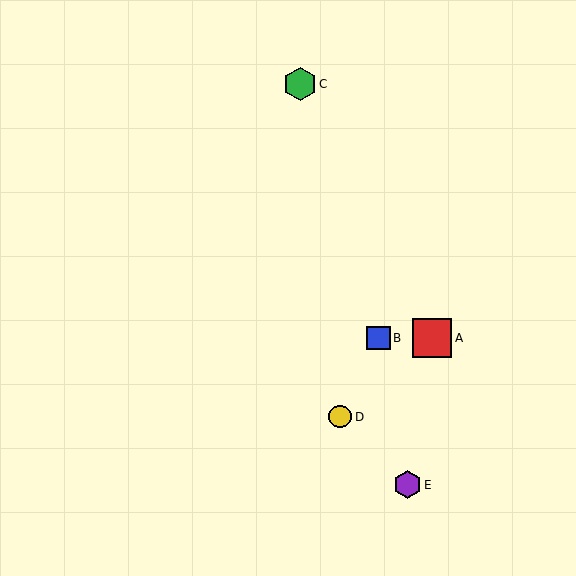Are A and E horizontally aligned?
No, A is at y≈338 and E is at y≈485.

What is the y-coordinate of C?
Object C is at y≈84.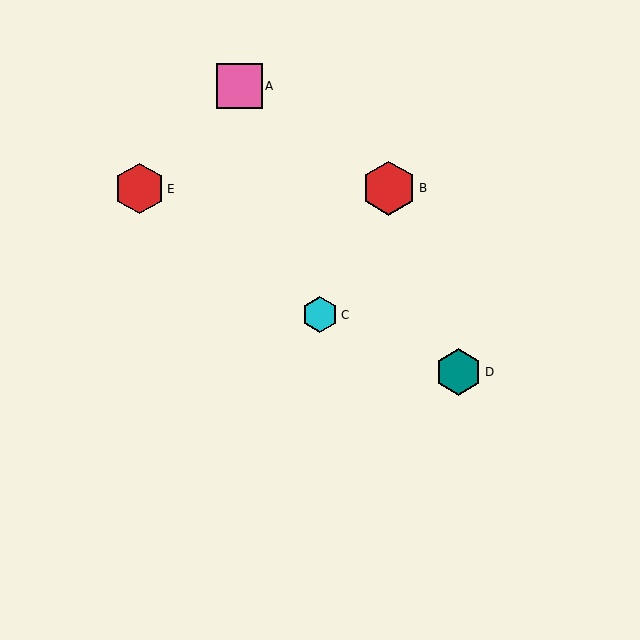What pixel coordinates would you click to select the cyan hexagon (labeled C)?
Click at (320, 315) to select the cyan hexagon C.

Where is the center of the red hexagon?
The center of the red hexagon is at (389, 188).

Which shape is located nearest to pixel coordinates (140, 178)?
The red hexagon (labeled E) at (139, 189) is nearest to that location.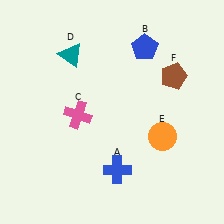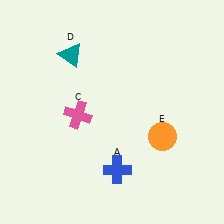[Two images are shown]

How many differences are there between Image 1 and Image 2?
There are 2 differences between the two images.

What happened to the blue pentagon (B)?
The blue pentagon (B) was removed in Image 2. It was in the top-right area of Image 1.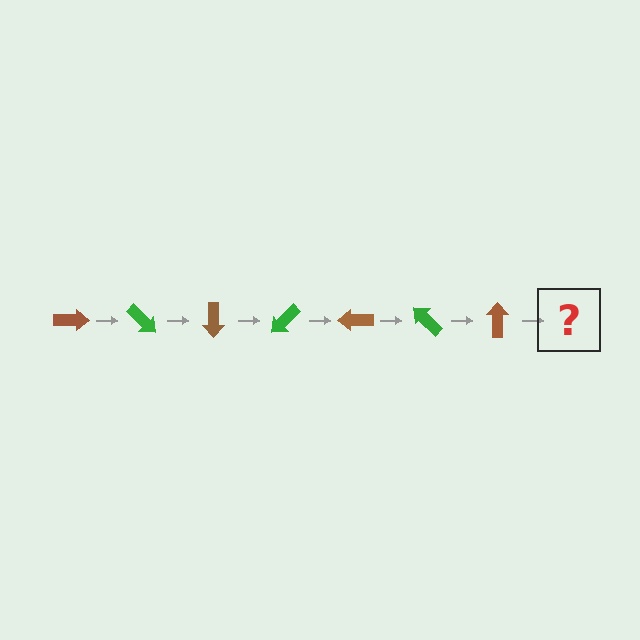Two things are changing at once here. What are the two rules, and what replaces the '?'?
The two rules are that it rotates 45 degrees each step and the color cycles through brown and green. The '?' should be a green arrow, rotated 315 degrees from the start.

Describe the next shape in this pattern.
It should be a green arrow, rotated 315 degrees from the start.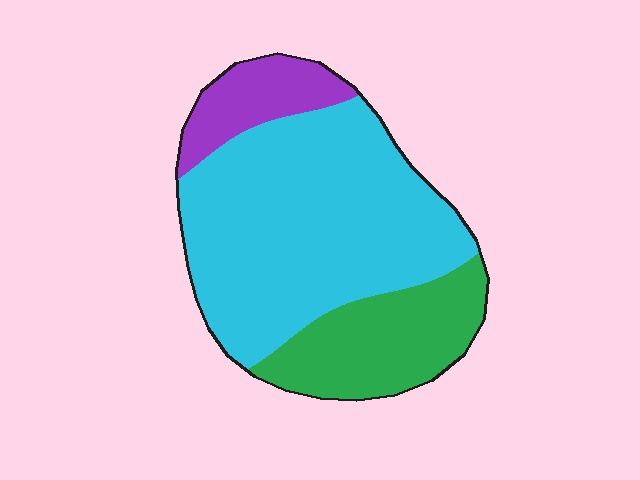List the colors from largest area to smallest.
From largest to smallest: cyan, green, purple.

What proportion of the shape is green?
Green takes up between a sixth and a third of the shape.